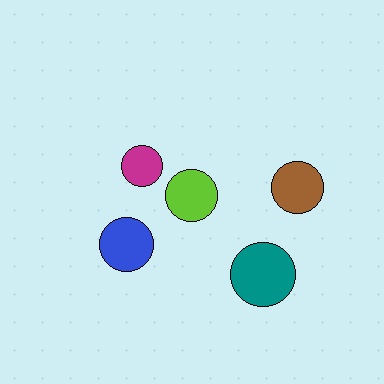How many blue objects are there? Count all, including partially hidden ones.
There is 1 blue object.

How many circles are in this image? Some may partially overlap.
There are 5 circles.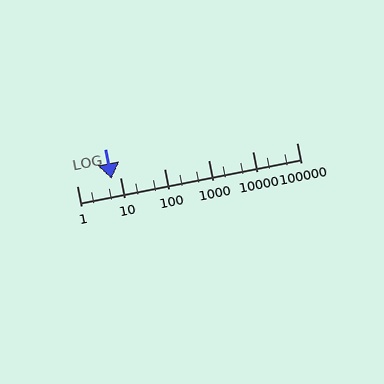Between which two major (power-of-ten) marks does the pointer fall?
The pointer is between 1 and 10.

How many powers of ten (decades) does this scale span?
The scale spans 5 decades, from 1 to 100000.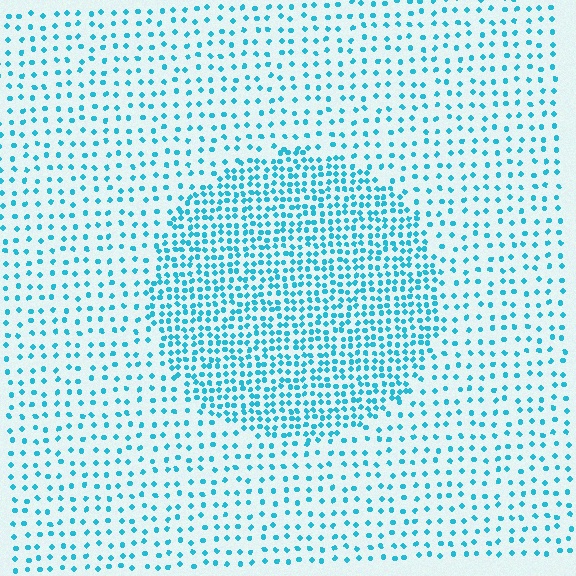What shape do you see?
I see a circle.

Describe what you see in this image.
The image contains small cyan elements arranged at two different densities. A circle-shaped region is visible where the elements are more densely packed than the surrounding area.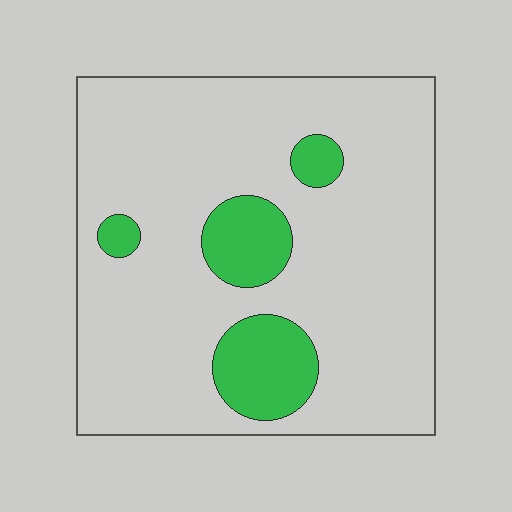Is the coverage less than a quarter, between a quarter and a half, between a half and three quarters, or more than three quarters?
Less than a quarter.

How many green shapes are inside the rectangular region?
4.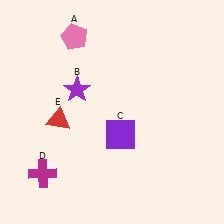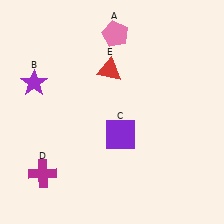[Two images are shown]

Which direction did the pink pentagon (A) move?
The pink pentagon (A) moved right.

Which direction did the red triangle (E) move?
The red triangle (E) moved right.